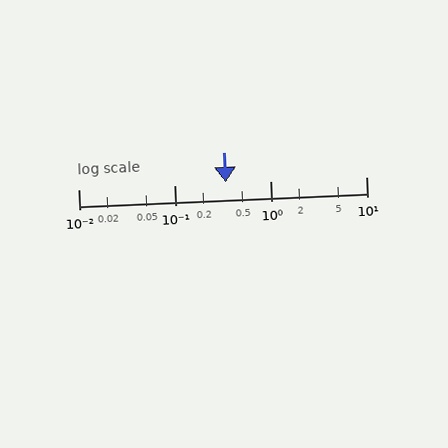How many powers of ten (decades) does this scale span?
The scale spans 3 decades, from 0.01 to 10.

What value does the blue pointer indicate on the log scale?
The pointer indicates approximately 0.34.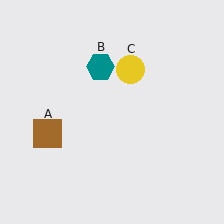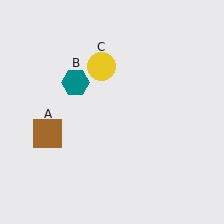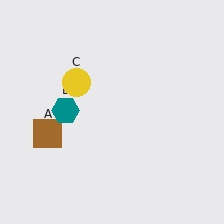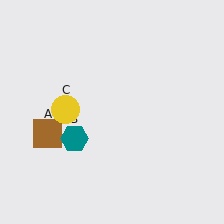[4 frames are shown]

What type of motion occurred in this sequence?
The teal hexagon (object B), yellow circle (object C) rotated counterclockwise around the center of the scene.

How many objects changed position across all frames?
2 objects changed position: teal hexagon (object B), yellow circle (object C).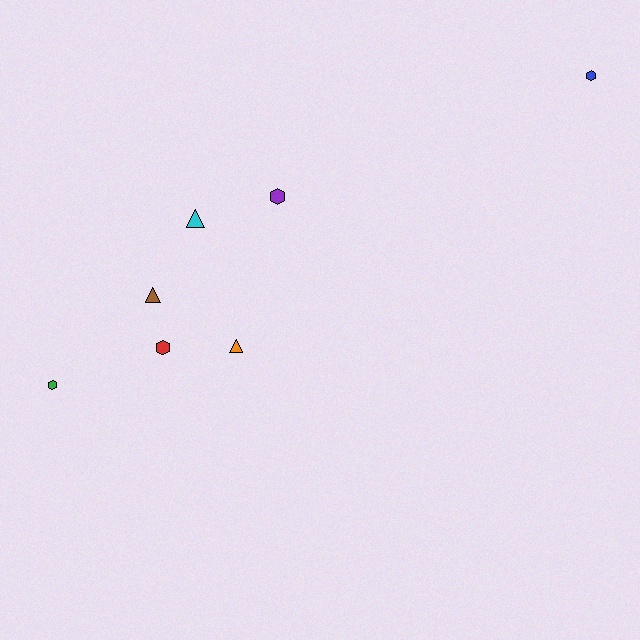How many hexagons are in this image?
There are 4 hexagons.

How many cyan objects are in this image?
There is 1 cyan object.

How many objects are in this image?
There are 7 objects.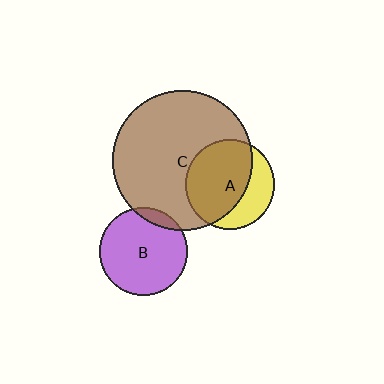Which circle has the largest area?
Circle C (brown).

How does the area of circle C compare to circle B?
Approximately 2.5 times.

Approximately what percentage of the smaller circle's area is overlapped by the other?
Approximately 65%.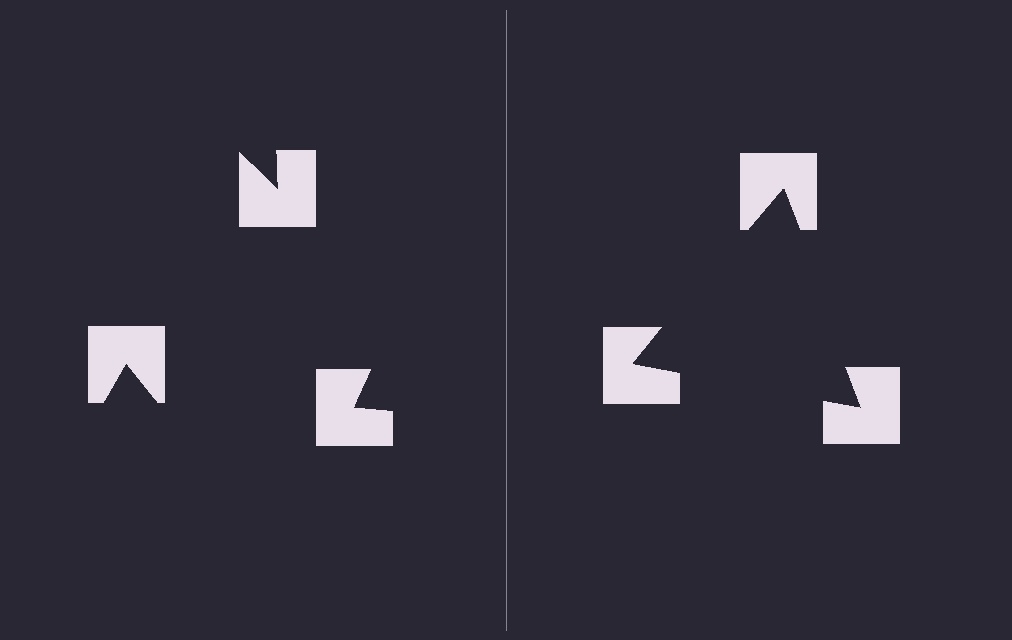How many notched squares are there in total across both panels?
6 — 3 on each side.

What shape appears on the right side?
An illusory triangle.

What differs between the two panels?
The notched squares are positioned identically on both sides; only the wedge orientations differ. On the right they align to a triangle; on the left they are misaligned.